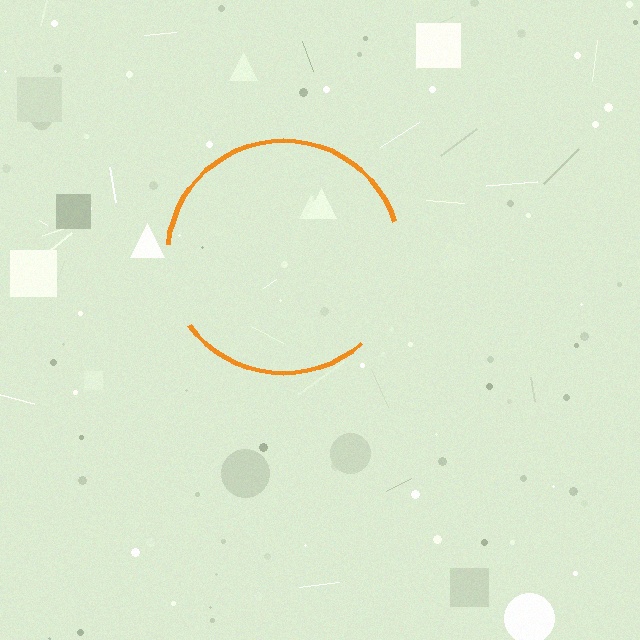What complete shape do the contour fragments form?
The contour fragments form a circle.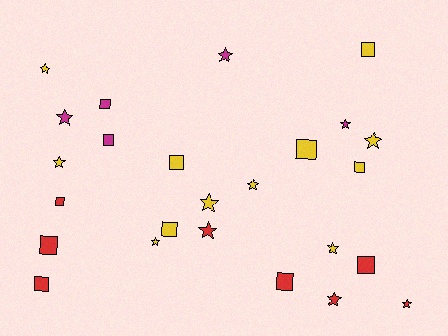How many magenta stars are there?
There are 3 magenta stars.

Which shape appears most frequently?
Star, with 13 objects.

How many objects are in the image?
There are 25 objects.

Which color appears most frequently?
Yellow, with 12 objects.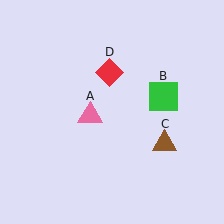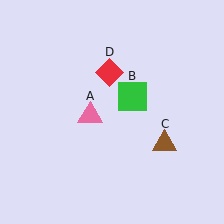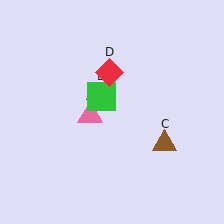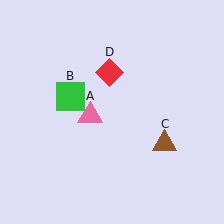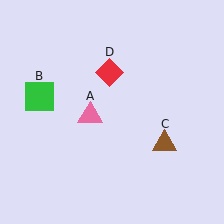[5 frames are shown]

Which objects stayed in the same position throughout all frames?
Pink triangle (object A) and brown triangle (object C) and red diamond (object D) remained stationary.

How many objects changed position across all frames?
1 object changed position: green square (object B).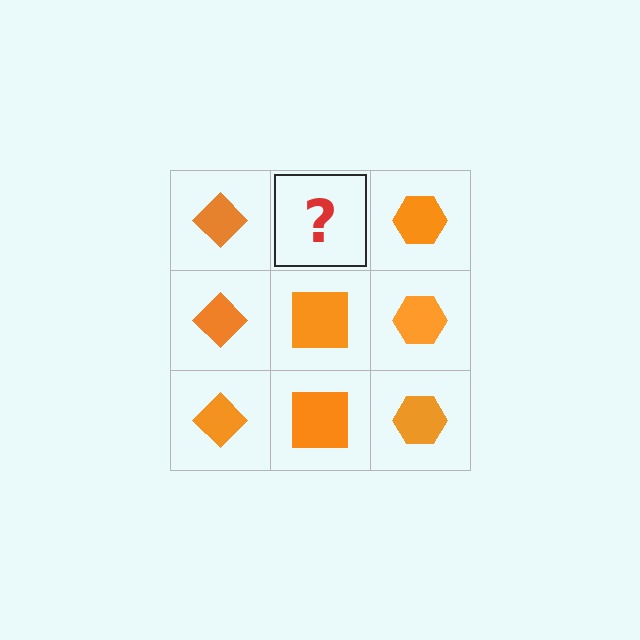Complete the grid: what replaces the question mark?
The question mark should be replaced with an orange square.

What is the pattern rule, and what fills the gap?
The rule is that each column has a consistent shape. The gap should be filled with an orange square.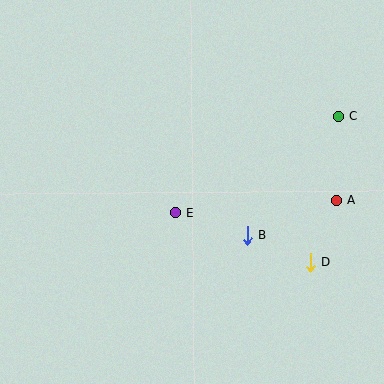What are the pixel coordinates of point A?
Point A is at (336, 200).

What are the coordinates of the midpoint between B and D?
The midpoint between B and D is at (279, 249).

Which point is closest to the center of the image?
Point E at (175, 213) is closest to the center.